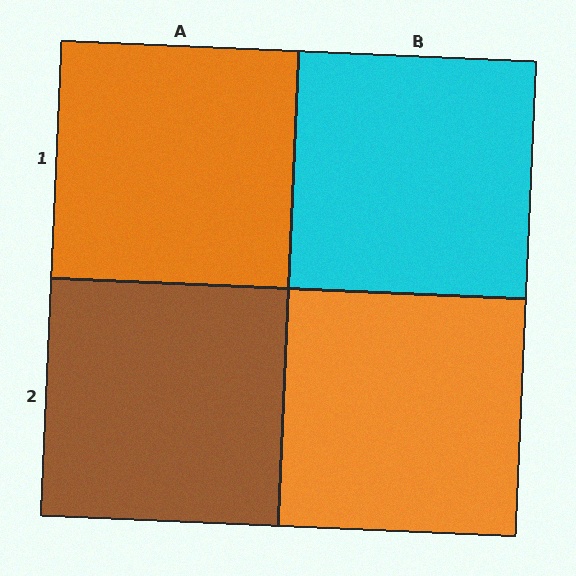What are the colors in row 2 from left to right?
Brown, orange.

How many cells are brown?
1 cell is brown.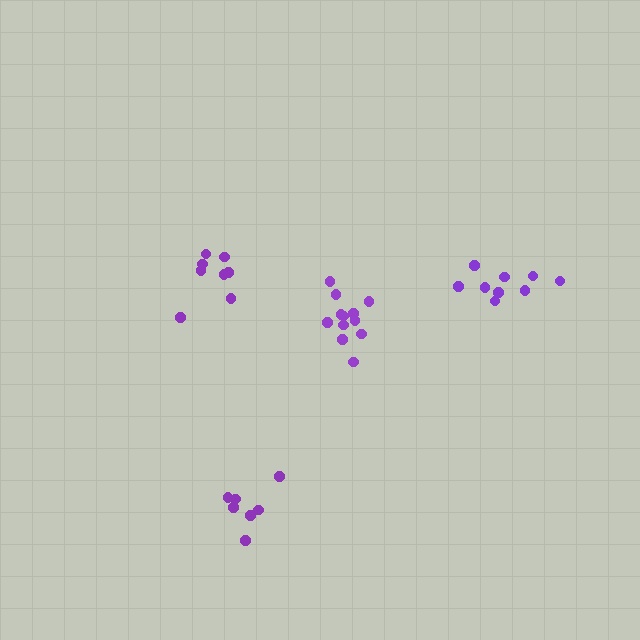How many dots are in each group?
Group 1: 9 dots, Group 2: 8 dots, Group 3: 12 dots, Group 4: 7 dots (36 total).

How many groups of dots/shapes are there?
There are 4 groups.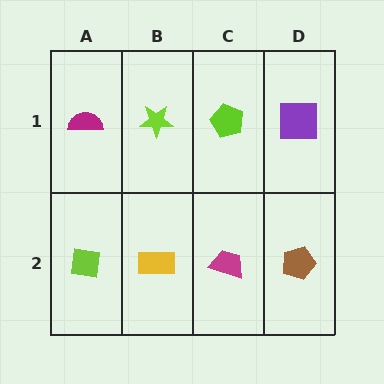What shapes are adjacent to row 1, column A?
A lime square (row 2, column A), a lime star (row 1, column B).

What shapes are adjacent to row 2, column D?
A purple square (row 1, column D), a magenta trapezoid (row 2, column C).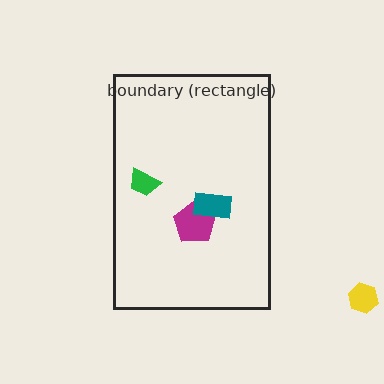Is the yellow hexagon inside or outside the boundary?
Outside.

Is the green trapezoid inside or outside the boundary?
Inside.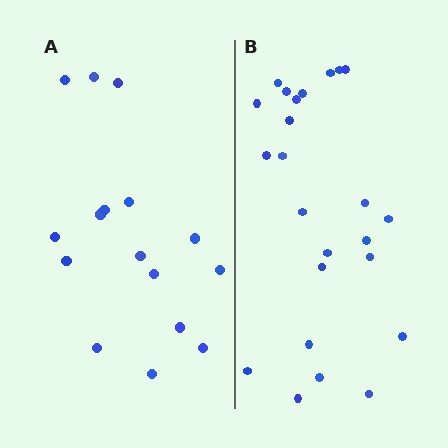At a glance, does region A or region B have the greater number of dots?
Region B (the right region) has more dots.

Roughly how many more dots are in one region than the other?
Region B has roughly 8 or so more dots than region A.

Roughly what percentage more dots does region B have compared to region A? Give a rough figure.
About 50% more.